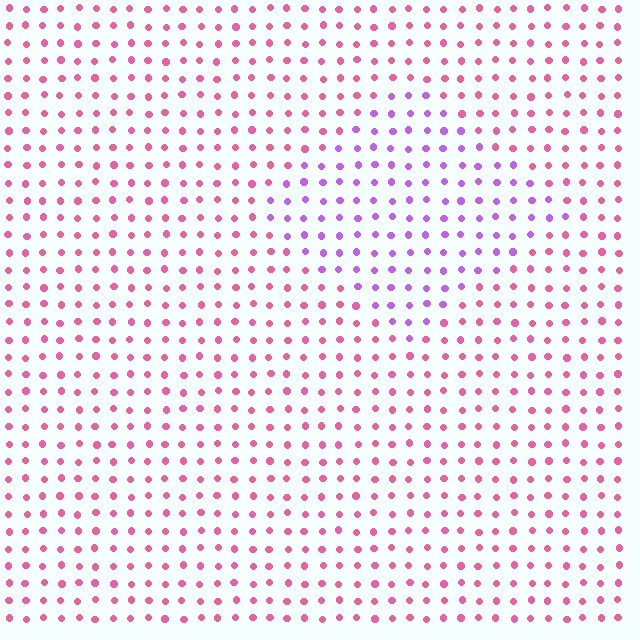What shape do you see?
I see a diamond.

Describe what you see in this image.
The image is filled with small pink elements in a uniform arrangement. A diamond-shaped region is visible where the elements are tinted to a slightly different hue, forming a subtle color boundary.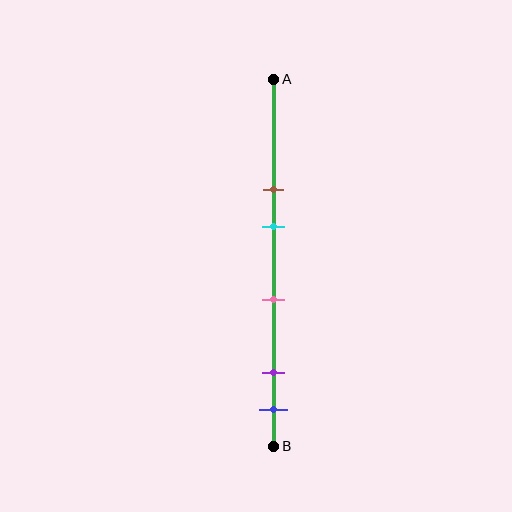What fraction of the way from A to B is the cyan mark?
The cyan mark is approximately 40% (0.4) of the way from A to B.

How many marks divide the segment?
There are 5 marks dividing the segment.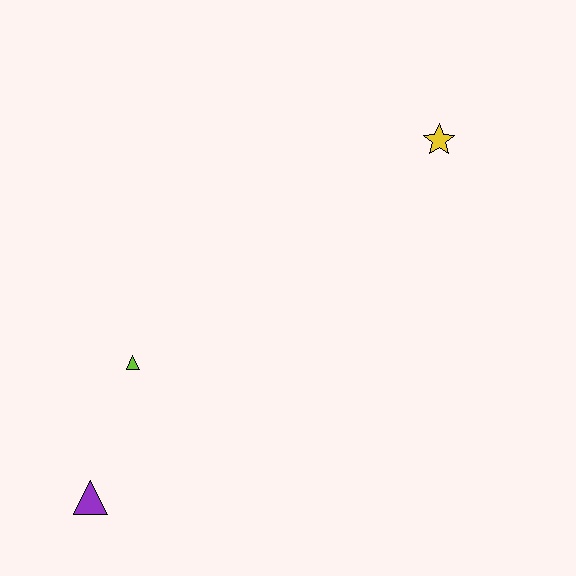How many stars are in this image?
There is 1 star.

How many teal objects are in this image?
There are no teal objects.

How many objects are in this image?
There are 3 objects.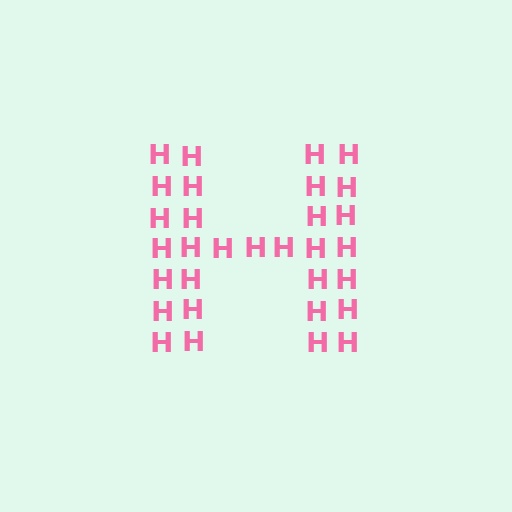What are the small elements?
The small elements are letter H's.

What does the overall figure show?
The overall figure shows the letter H.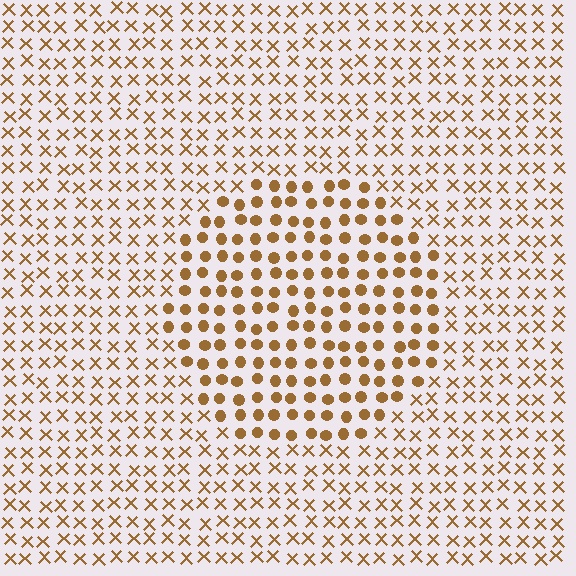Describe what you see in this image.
The image is filled with small brown elements arranged in a uniform grid. A circle-shaped region contains circles, while the surrounding area contains X marks. The boundary is defined purely by the change in element shape.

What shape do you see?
I see a circle.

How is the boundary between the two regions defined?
The boundary is defined by a change in element shape: circles inside vs. X marks outside. All elements share the same color and spacing.